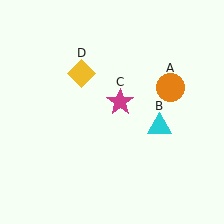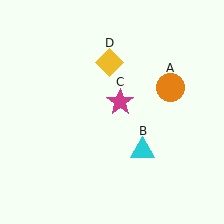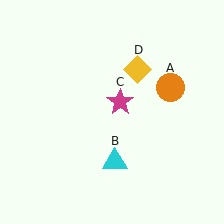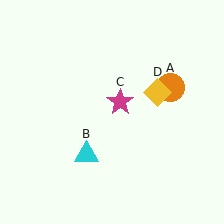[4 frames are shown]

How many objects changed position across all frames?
2 objects changed position: cyan triangle (object B), yellow diamond (object D).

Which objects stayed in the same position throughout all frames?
Orange circle (object A) and magenta star (object C) remained stationary.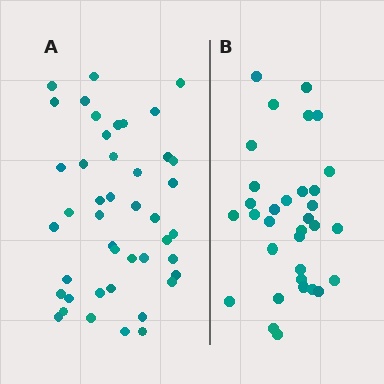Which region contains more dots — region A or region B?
Region A (the left region) has more dots.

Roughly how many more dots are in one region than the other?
Region A has roughly 12 or so more dots than region B.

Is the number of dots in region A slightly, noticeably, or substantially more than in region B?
Region A has noticeably more, but not dramatically so. The ratio is roughly 1.3 to 1.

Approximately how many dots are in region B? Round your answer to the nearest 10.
About 30 dots. (The exact count is 33, which rounds to 30.)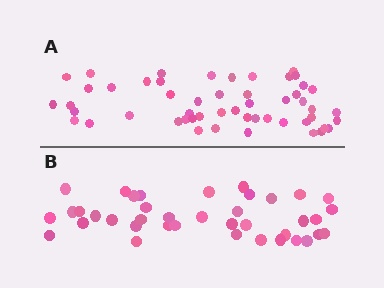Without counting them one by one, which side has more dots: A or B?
Region A (the top region) has more dots.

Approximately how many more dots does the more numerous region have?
Region A has approximately 15 more dots than region B.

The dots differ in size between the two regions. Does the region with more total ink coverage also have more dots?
No. Region B has more total ink coverage because its dots are larger, but region A actually contains more individual dots. Total area can be misleading — the number of items is what matters here.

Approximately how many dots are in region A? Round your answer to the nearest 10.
About 50 dots. (The exact count is 52, which rounds to 50.)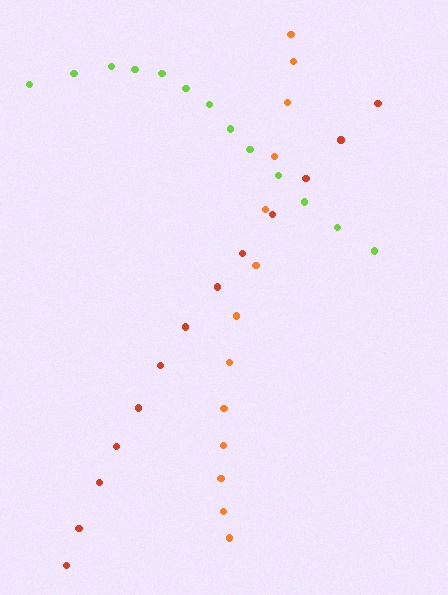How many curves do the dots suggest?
There are 3 distinct paths.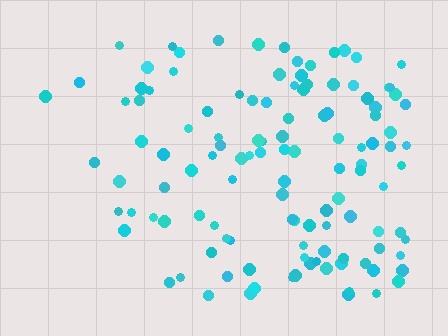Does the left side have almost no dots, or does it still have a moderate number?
Still a moderate number, just noticeably fewer than the right.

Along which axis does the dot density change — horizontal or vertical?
Horizontal.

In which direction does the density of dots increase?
From left to right, with the right side densest.